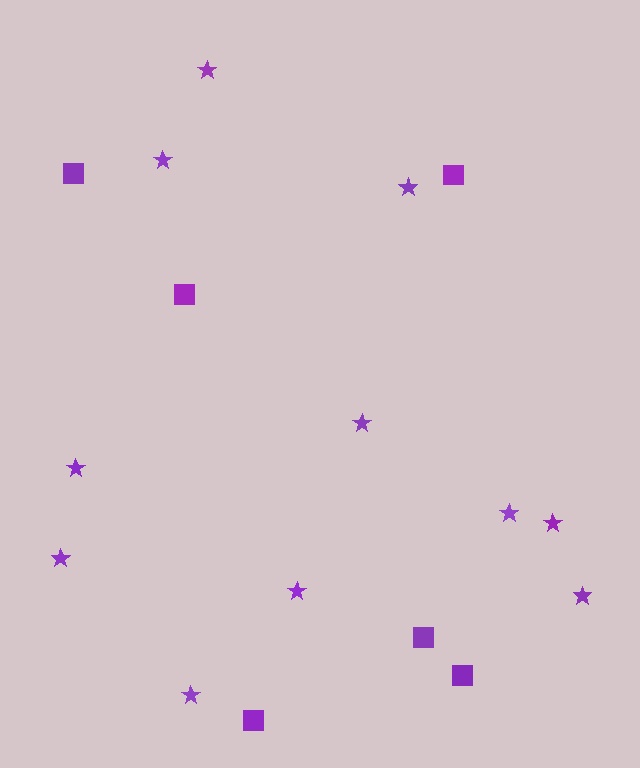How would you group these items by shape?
There are 2 groups: one group of squares (6) and one group of stars (11).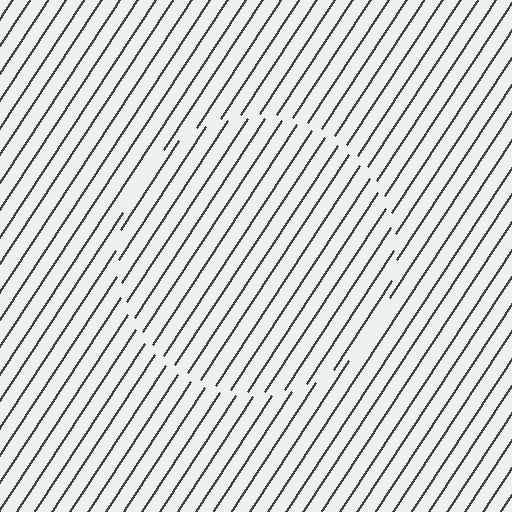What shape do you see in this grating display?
An illusory circle. The interior of the shape contains the same grating, shifted by half a period — the contour is defined by the phase discontinuity where line-ends from the inner and outer gratings abut.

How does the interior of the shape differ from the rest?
The interior of the shape contains the same grating, shifted by half a period — the contour is defined by the phase discontinuity where line-ends from the inner and outer gratings abut.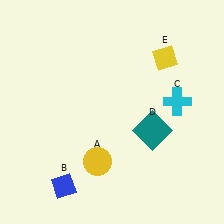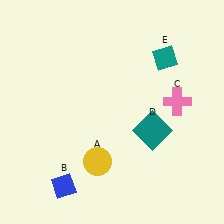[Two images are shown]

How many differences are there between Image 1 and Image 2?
There are 2 differences between the two images.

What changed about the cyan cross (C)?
In Image 1, C is cyan. In Image 2, it changed to pink.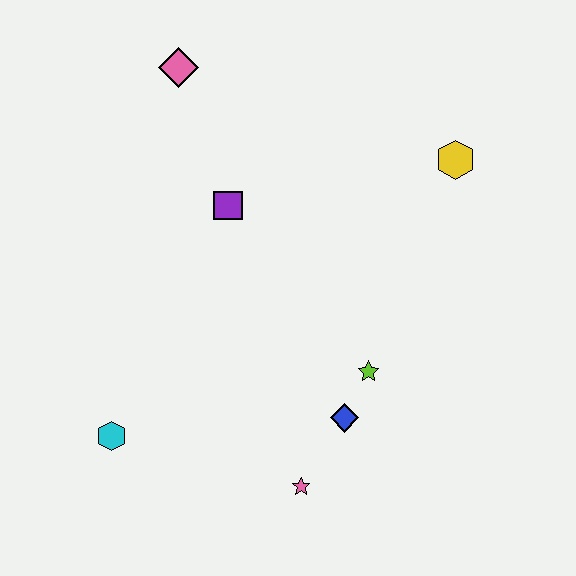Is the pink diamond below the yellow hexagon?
No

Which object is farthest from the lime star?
The pink diamond is farthest from the lime star.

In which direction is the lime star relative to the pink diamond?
The lime star is below the pink diamond.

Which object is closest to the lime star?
The blue diamond is closest to the lime star.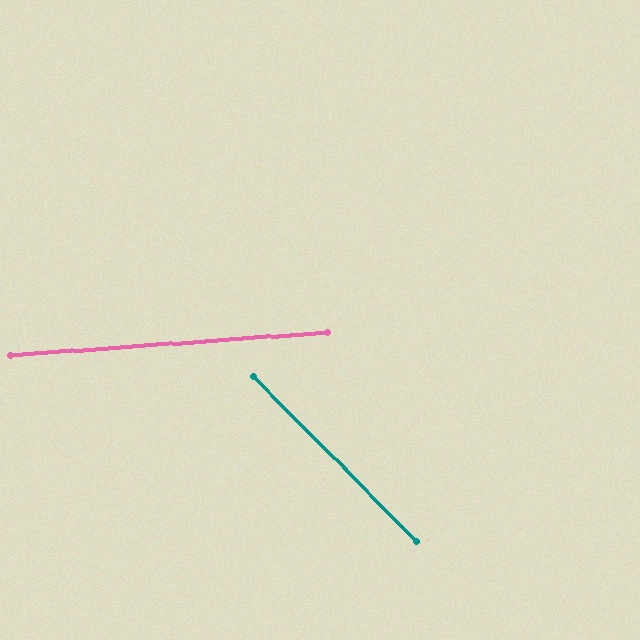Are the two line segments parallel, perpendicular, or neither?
Neither parallel nor perpendicular — they differ by about 50°.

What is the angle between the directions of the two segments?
Approximately 50 degrees.